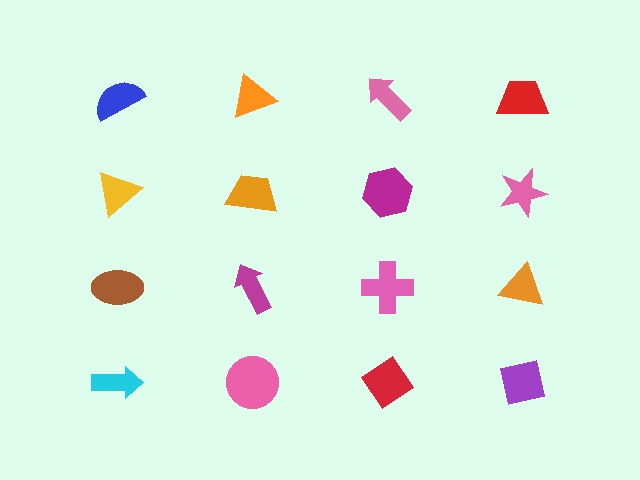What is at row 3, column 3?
A pink cross.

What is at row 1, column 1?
A blue semicircle.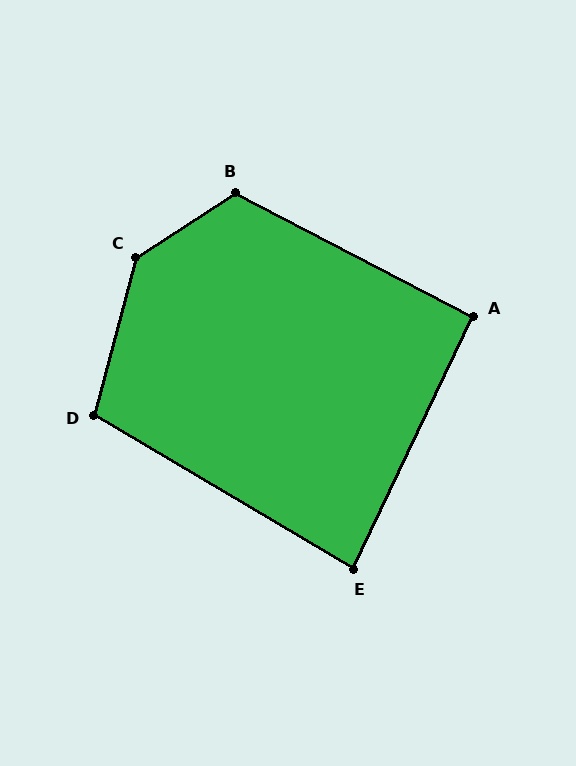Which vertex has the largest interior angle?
C, at approximately 138 degrees.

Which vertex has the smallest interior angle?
E, at approximately 85 degrees.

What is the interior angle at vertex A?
Approximately 92 degrees (approximately right).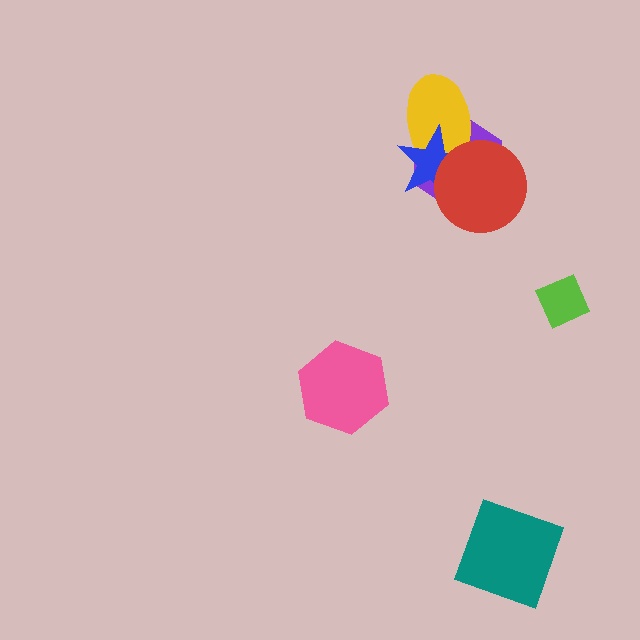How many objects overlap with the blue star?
3 objects overlap with the blue star.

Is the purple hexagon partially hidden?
Yes, it is partially covered by another shape.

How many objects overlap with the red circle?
3 objects overlap with the red circle.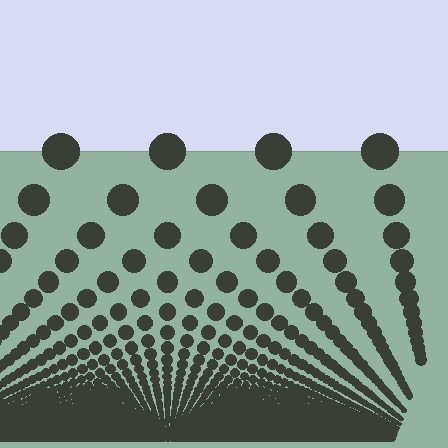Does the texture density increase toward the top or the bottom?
Density increases toward the bottom.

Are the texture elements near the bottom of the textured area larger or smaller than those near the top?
Smaller. The gradient is inverted — elements near the bottom are smaller and denser.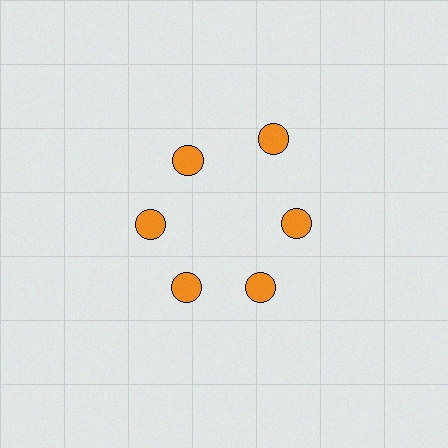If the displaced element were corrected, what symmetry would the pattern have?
It would have 6-fold rotational symmetry — the pattern would map onto itself every 60 degrees.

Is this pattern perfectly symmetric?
No. The 6 orange circles are arranged in a ring, but one element near the 1 o'clock position is pushed outward from the center, breaking the 6-fold rotational symmetry.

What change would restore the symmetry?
The symmetry would be restored by moving it inward, back onto the ring so that all 6 circles sit at equal angles and equal distance from the center.